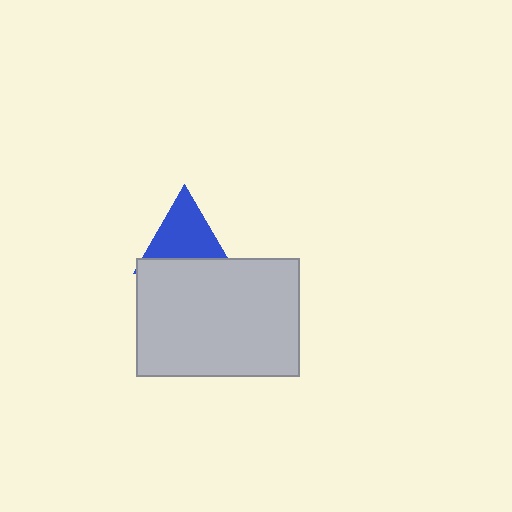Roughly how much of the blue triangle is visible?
Most of it is visible (roughly 68%).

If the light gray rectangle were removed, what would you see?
You would see the complete blue triangle.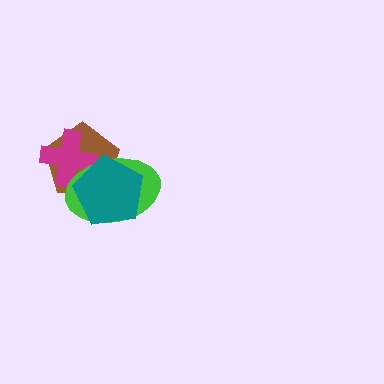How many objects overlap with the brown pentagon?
3 objects overlap with the brown pentagon.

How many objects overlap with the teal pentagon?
3 objects overlap with the teal pentagon.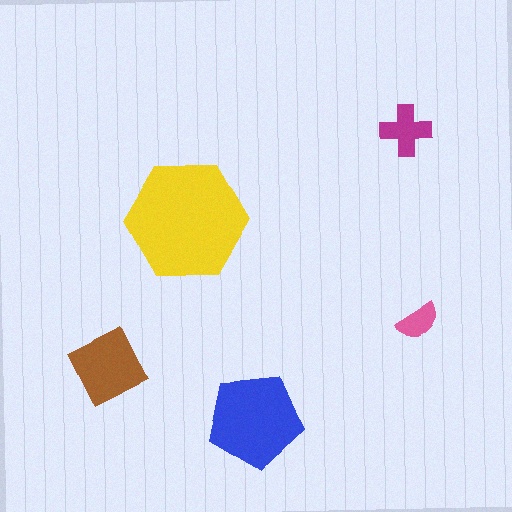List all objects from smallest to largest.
The pink semicircle, the magenta cross, the brown diamond, the blue pentagon, the yellow hexagon.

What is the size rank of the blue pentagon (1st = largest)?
2nd.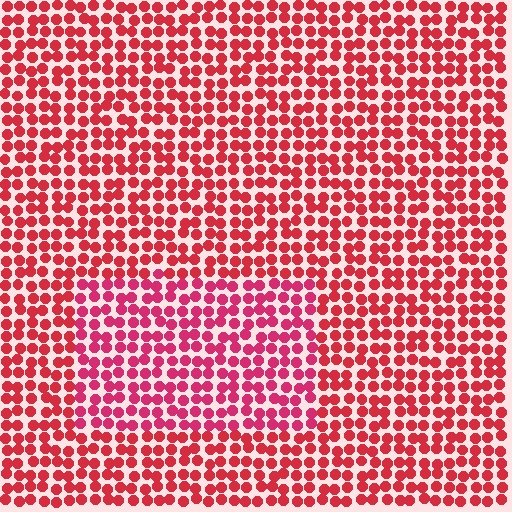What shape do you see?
I see a rectangle.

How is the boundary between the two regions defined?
The boundary is defined purely by a slight shift in hue (about 18 degrees). Spacing, size, and orientation are identical on both sides.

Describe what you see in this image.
The image is filled with small red elements in a uniform arrangement. A rectangle-shaped region is visible where the elements are tinted to a slightly different hue, forming a subtle color boundary.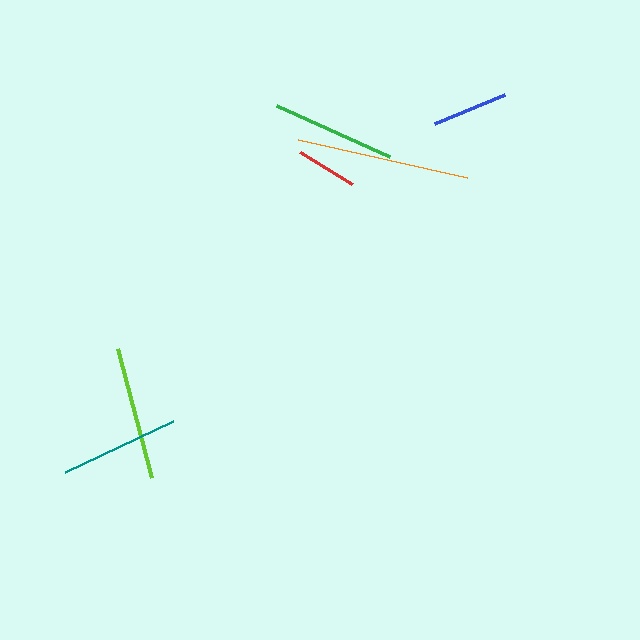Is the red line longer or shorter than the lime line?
The lime line is longer than the red line.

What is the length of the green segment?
The green segment is approximately 124 pixels long.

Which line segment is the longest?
The orange line is the longest at approximately 173 pixels.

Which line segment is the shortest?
The red line is the shortest at approximately 61 pixels.